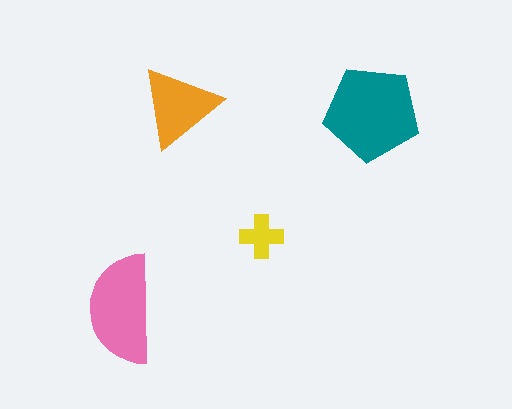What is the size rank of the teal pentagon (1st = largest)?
1st.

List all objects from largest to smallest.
The teal pentagon, the pink semicircle, the orange triangle, the yellow cross.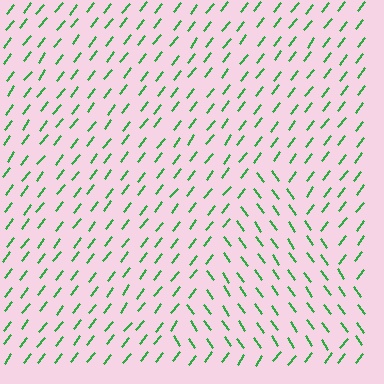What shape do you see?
I see a triangle.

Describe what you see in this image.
The image is filled with small green line segments. A triangle region in the image has lines oriented differently from the surrounding lines, creating a visible texture boundary.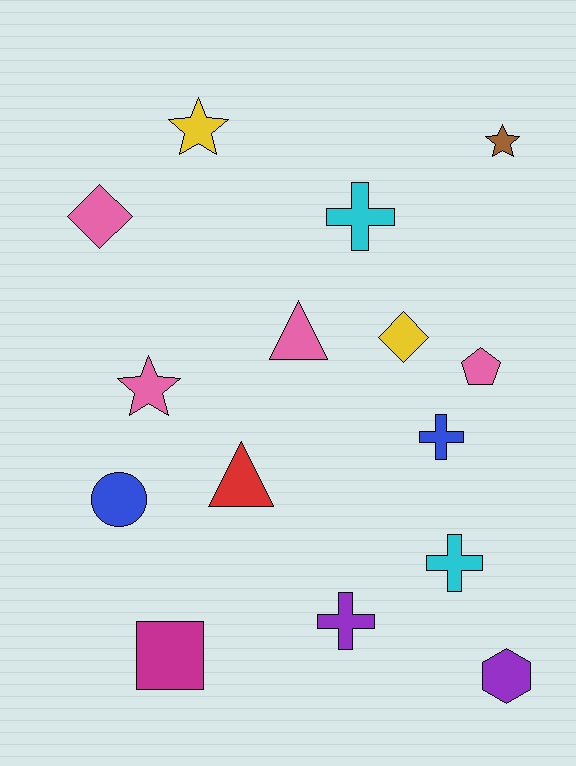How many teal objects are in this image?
There are no teal objects.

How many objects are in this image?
There are 15 objects.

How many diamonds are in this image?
There are 2 diamonds.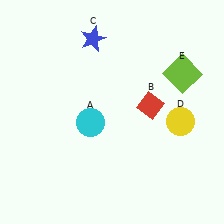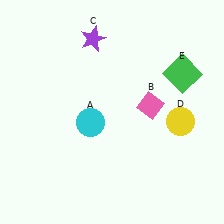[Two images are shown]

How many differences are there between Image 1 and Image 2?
There are 3 differences between the two images.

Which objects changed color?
B changed from red to pink. C changed from blue to purple. E changed from lime to green.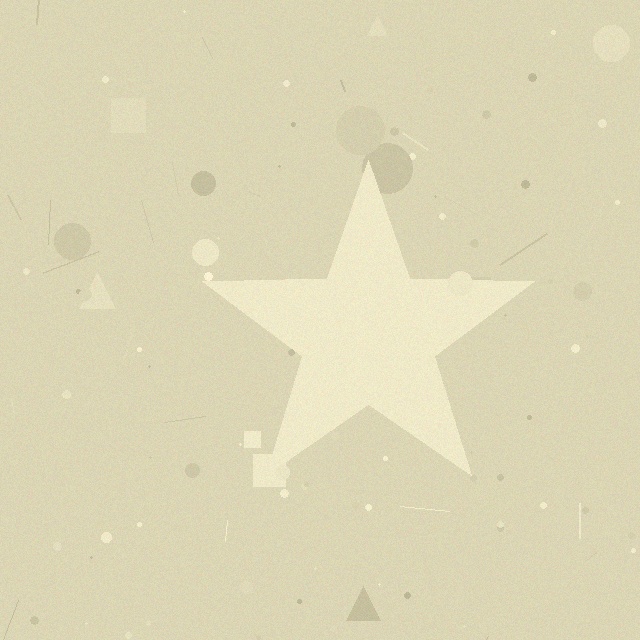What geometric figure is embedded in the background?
A star is embedded in the background.